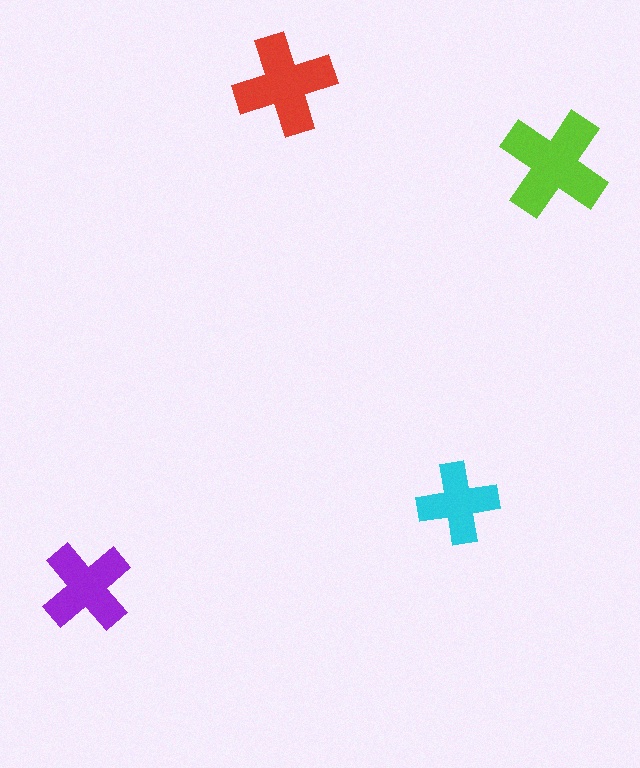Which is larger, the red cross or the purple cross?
The red one.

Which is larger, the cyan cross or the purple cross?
The purple one.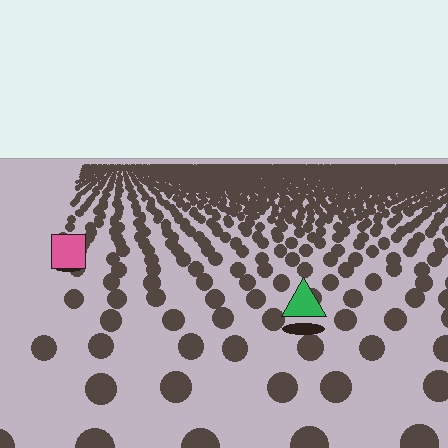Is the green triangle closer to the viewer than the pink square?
Yes. The green triangle is closer — you can tell from the texture gradient: the ground texture is coarser near it.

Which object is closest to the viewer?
The green triangle is closest. The texture marks near it are larger and more spread out.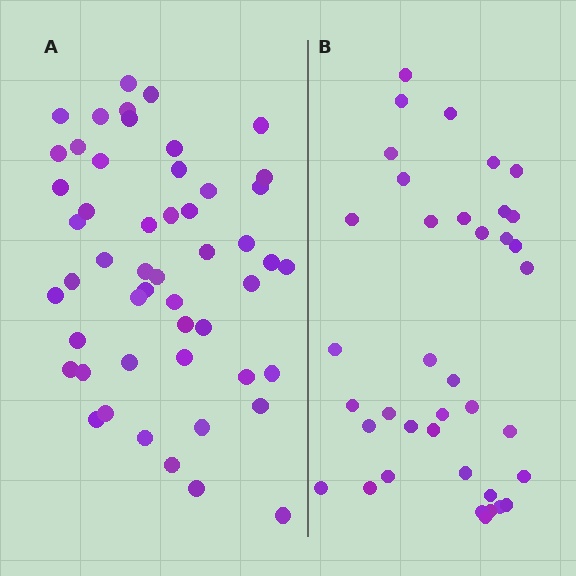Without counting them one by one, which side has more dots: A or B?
Region A (the left region) has more dots.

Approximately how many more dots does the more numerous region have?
Region A has approximately 15 more dots than region B.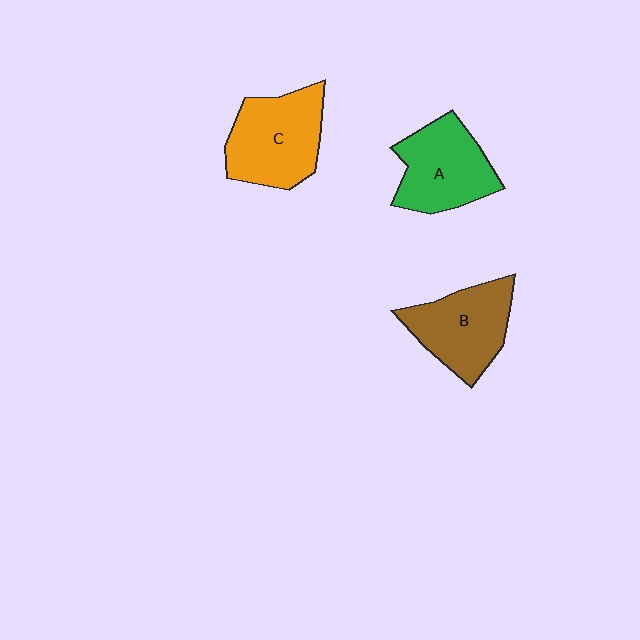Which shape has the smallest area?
Shape B (brown).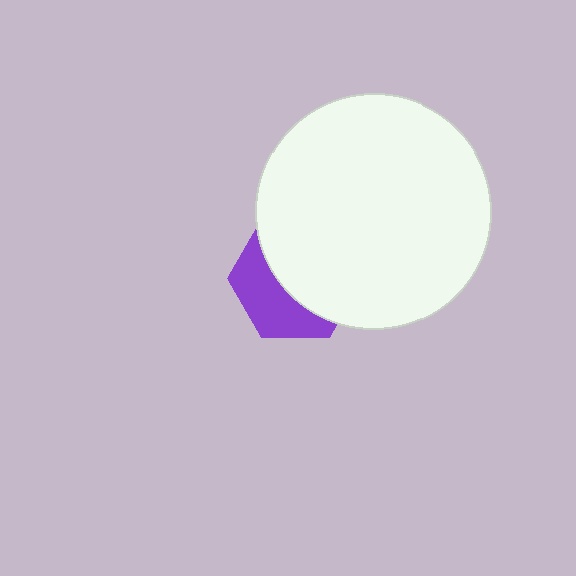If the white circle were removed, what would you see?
You would see the complete purple hexagon.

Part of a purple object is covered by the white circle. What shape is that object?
It is a hexagon.